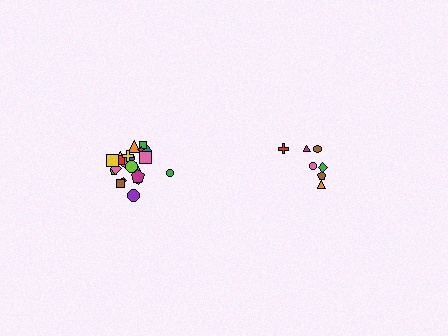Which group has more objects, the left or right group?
The left group.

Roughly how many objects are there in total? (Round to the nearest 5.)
Roughly 30 objects in total.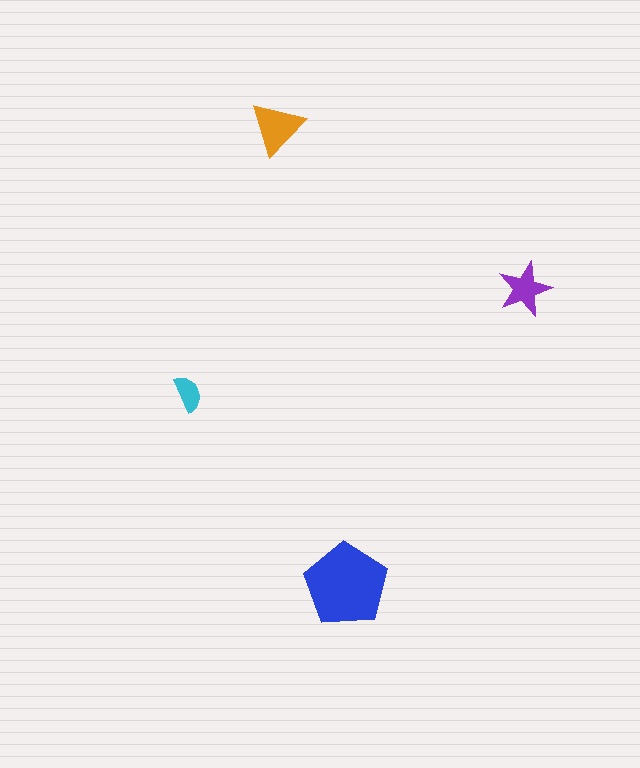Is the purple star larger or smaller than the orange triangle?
Smaller.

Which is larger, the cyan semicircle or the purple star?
The purple star.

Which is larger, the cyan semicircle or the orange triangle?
The orange triangle.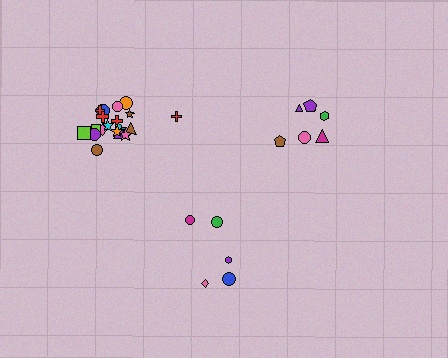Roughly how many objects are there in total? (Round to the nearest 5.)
Roughly 35 objects in total.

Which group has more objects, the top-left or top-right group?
The top-left group.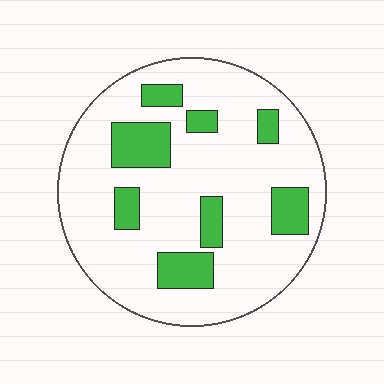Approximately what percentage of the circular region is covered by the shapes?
Approximately 20%.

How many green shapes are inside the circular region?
8.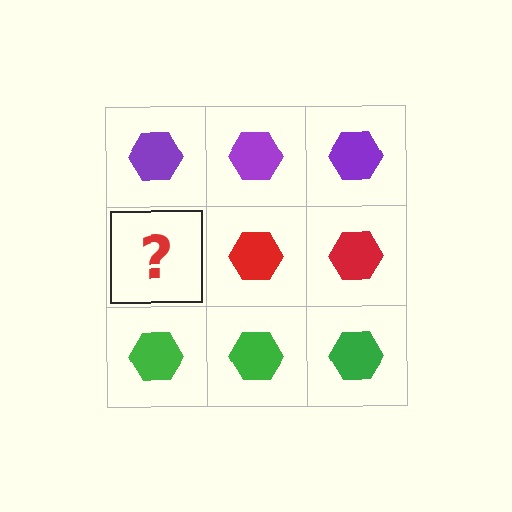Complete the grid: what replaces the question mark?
The question mark should be replaced with a red hexagon.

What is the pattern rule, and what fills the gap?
The rule is that each row has a consistent color. The gap should be filled with a red hexagon.